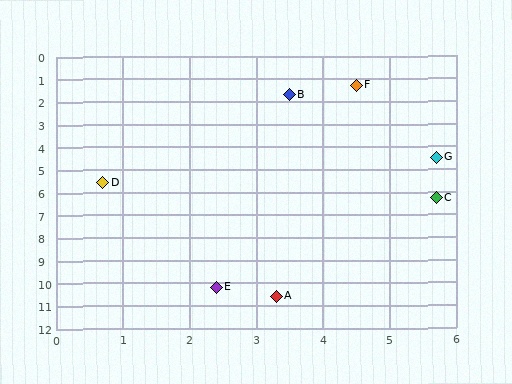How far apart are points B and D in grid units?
Points B and D are about 4.8 grid units apart.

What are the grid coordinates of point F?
Point F is at approximately (4.5, 1.3).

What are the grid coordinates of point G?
Point G is at approximately (5.7, 4.5).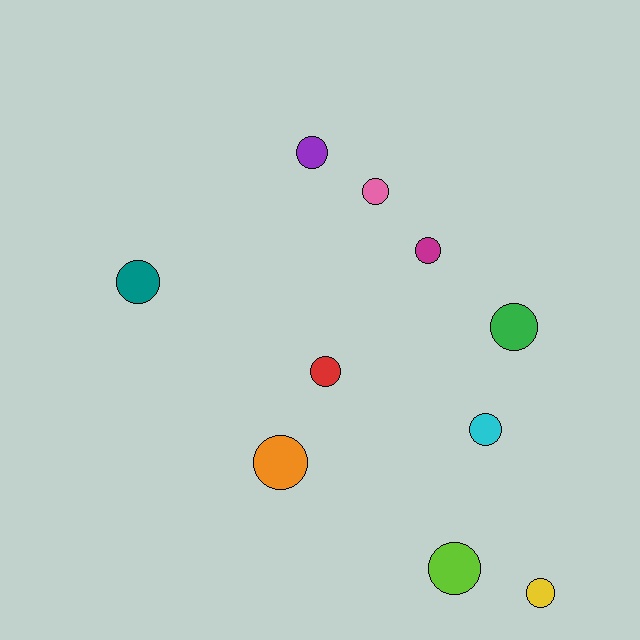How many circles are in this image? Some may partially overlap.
There are 10 circles.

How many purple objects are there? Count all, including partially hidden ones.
There is 1 purple object.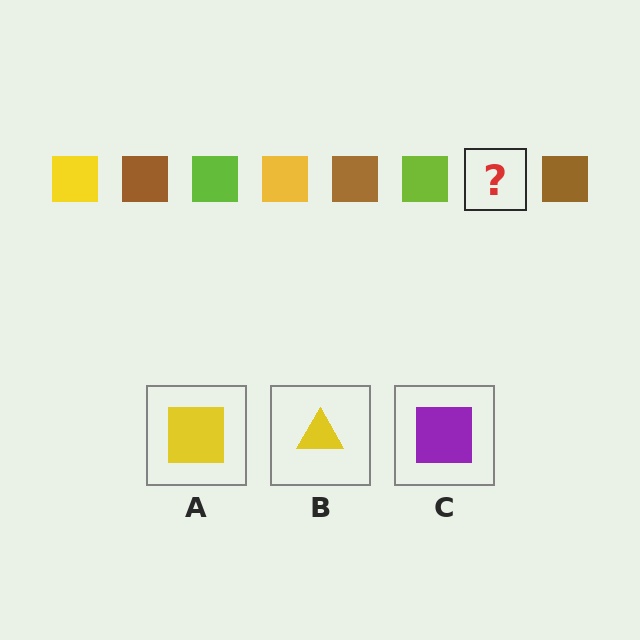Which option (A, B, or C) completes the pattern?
A.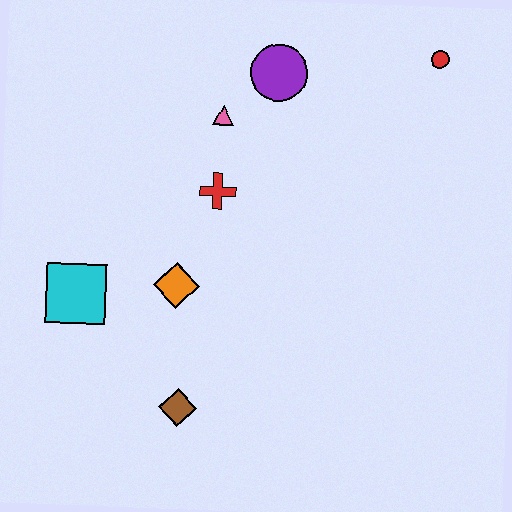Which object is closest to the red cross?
The pink triangle is closest to the red cross.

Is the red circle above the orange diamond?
Yes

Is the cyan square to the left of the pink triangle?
Yes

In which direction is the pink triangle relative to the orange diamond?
The pink triangle is above the orange diamond.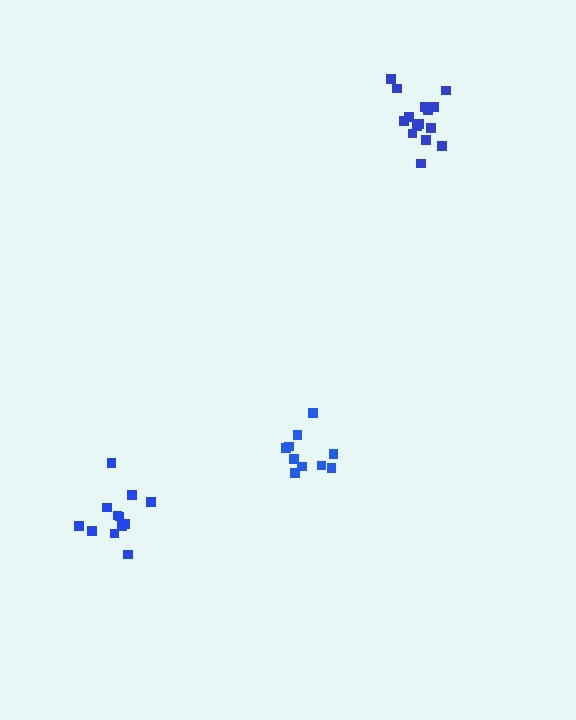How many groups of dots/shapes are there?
There are 3 groups.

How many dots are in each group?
Group 1: 10 dots, Group 2: 15 dots, Group 3: 12 dots (37 total).